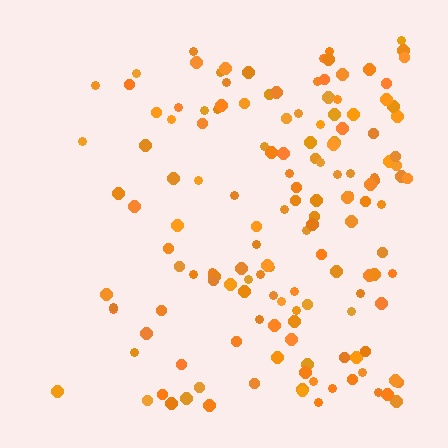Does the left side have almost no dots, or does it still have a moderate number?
Still a moderate number, just noticeably fewer than the right.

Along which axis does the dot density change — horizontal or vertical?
Horizontal.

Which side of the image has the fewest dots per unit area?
The left.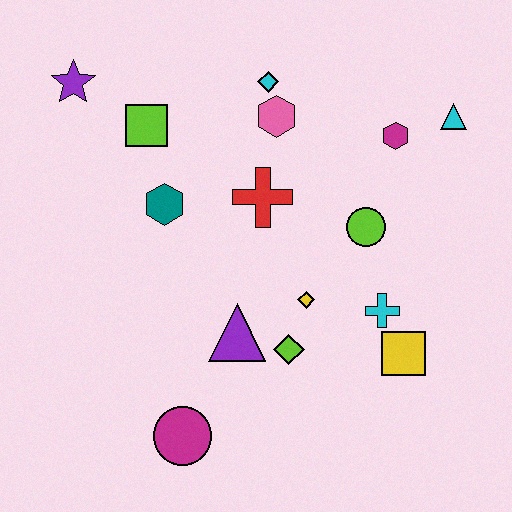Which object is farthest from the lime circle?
The purple star is farthest from the lime circle.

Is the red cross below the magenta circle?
No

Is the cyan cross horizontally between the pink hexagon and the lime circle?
No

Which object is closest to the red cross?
The pink hexagon is closest to the red cross.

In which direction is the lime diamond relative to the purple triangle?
The lime diamond is to the right of the purple triangle.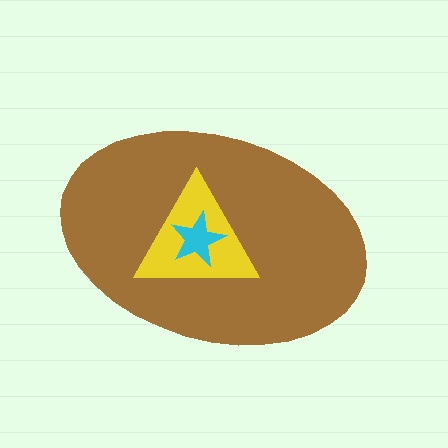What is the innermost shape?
The cyan star.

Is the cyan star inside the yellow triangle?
Yes.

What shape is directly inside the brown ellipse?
The yellow triangle.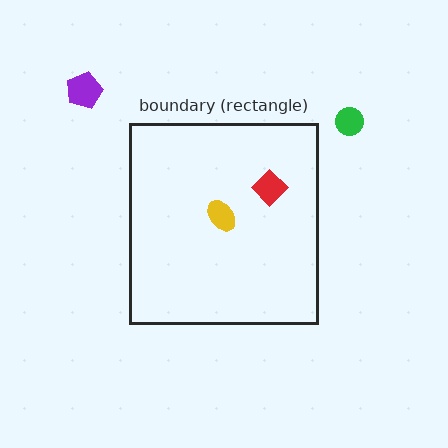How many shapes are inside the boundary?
2 inside, 2 outside.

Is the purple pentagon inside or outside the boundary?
Outside.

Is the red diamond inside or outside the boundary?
Inside.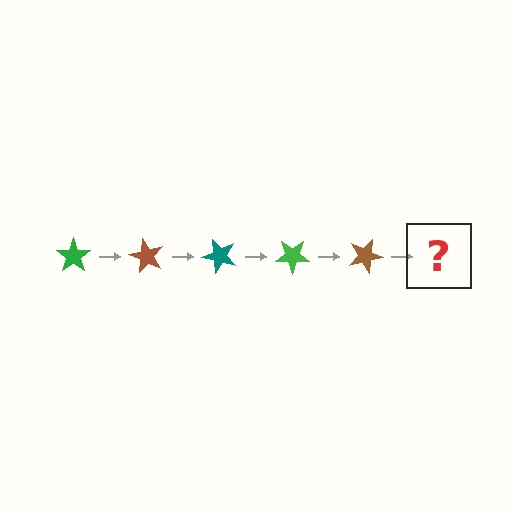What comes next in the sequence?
The next element should be a teal star, rotated 300 degrees from the start.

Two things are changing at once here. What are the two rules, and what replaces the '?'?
The two rules are that it rotates 60 degrees each step and the color cycles through green, brown, and teal. The '?' should be a teal star, rotated 300 degrees from the start.